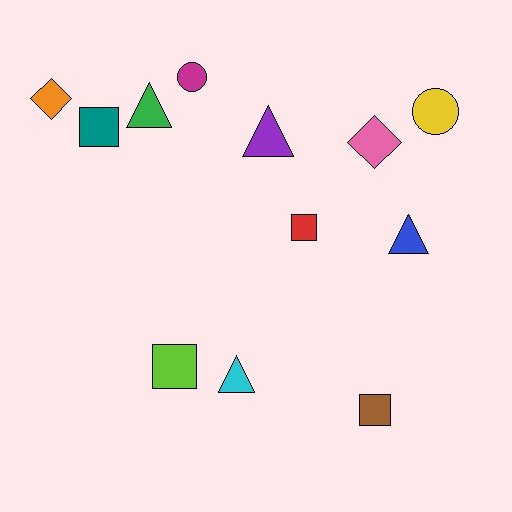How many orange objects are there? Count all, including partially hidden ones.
There is 1 orange object.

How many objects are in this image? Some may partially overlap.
There are 12 objects.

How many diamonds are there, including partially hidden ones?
There are 2 diamonds.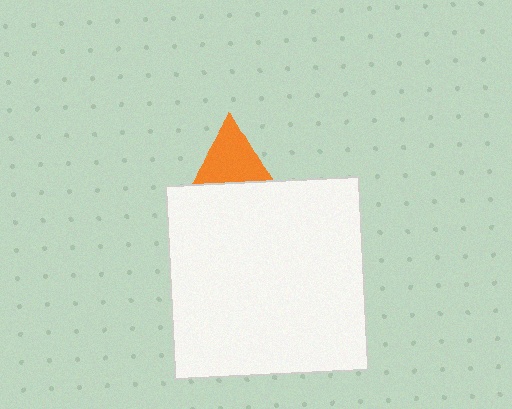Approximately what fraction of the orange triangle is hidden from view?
Roughly 46% of the orange triangle is hidden behind the white square.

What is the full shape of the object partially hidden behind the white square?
The partially hidden object is an orange triangle.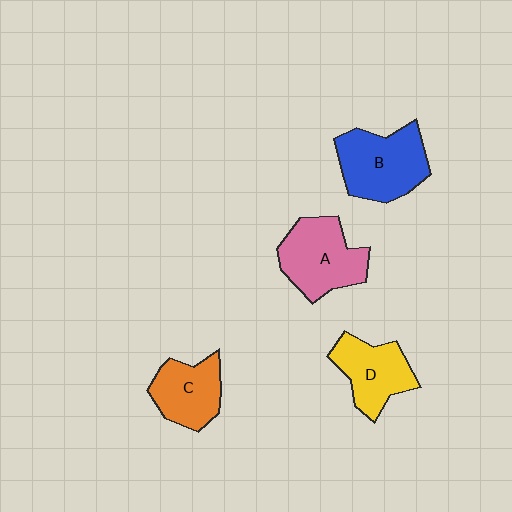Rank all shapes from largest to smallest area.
From largest to smallest: B (blue), A (pink), D (yellow), C (orange).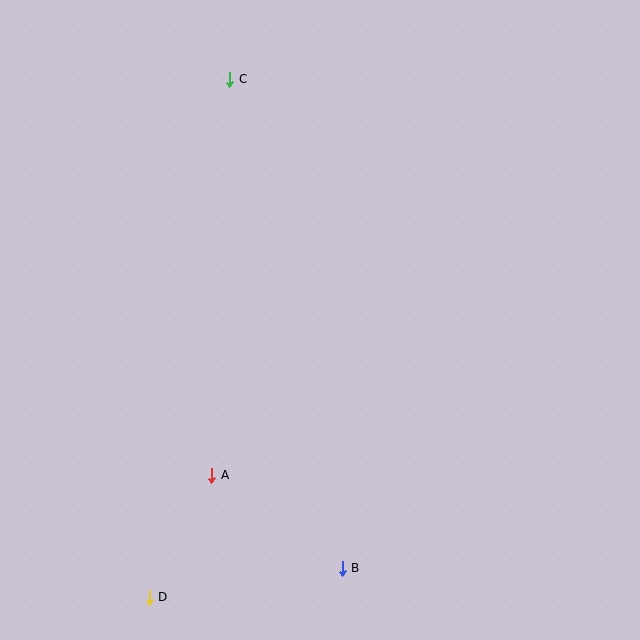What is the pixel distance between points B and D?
The distance between B and D is 195 pixels.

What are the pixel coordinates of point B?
Point B is at (342, 568).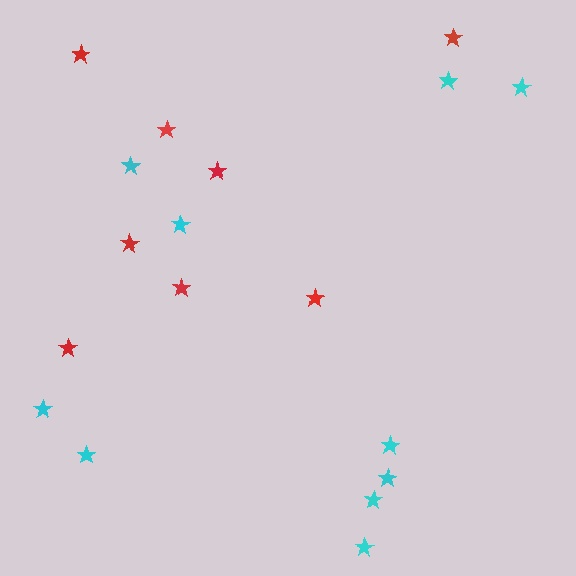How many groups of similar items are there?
There are 2 groups: one group of cyan stars (10) and one group of red stars (8).